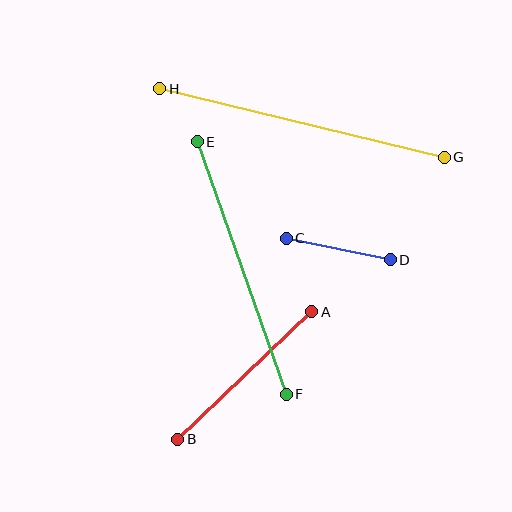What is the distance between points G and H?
The distance is approximately 293 pixels.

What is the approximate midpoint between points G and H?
The midpoint is at approximately (302, 123) pixels.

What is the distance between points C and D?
The distance is approximately 106 pixels.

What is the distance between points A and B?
The distance is approximately 185 pixels.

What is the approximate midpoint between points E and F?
The midpoint is at approximately (242, 268) pixels.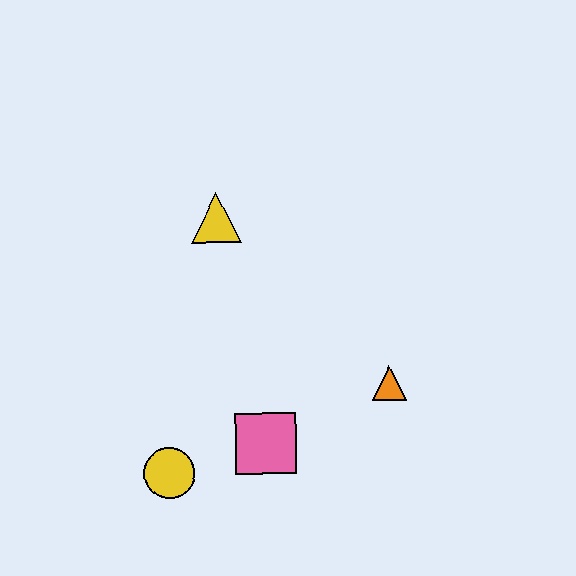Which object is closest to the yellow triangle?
The pink square is closest to the yellow triangle.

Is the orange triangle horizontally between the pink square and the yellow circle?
No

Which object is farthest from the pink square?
The yellow triangle is farthest from the pink square.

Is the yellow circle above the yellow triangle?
No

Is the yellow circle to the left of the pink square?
Yes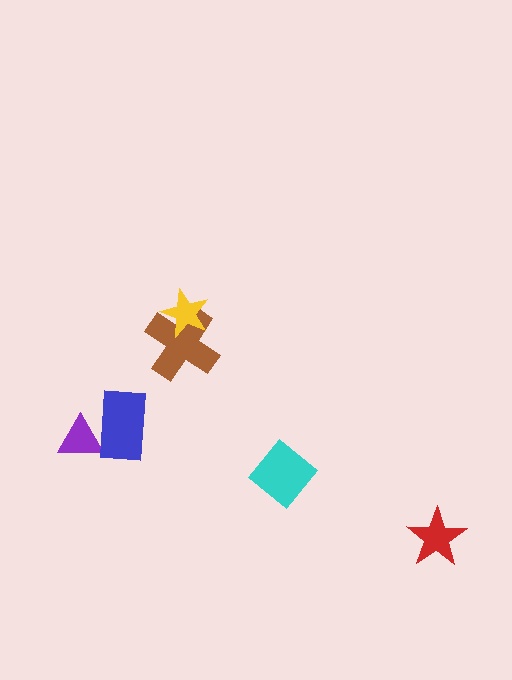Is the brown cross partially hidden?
Yes, it is partially covered by another shape.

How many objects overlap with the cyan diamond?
0 objects overlap with the cyan diamond.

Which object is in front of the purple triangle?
The blue rectangle is in front of the purple triangle.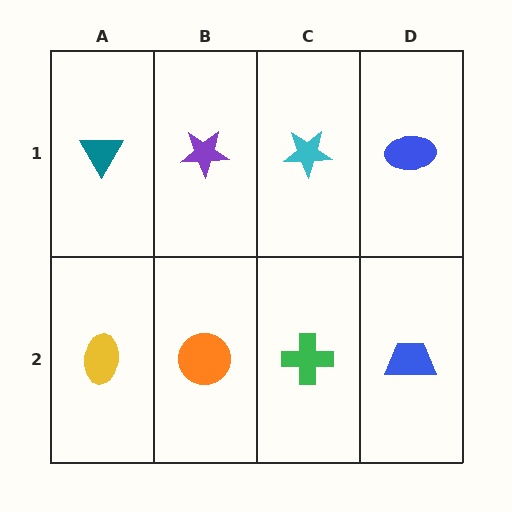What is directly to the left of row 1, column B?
A teal triangle.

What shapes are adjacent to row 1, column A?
A yellow ellipse (row 2, column A), a purple star (row 1, column B).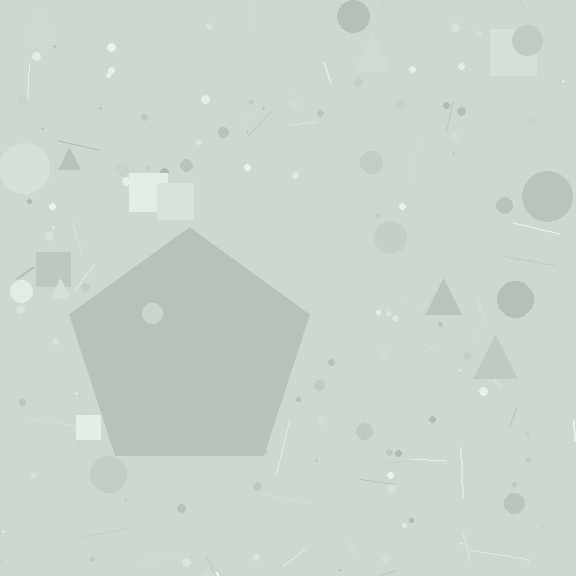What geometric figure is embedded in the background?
A pentagon is embedded in the background.